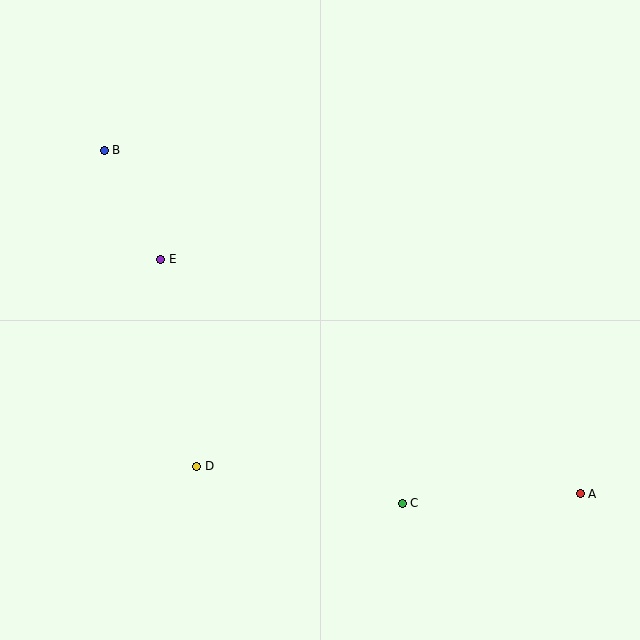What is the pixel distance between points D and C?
The distance between D and C is 209 pixels.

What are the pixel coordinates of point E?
Point E is at (161, 259).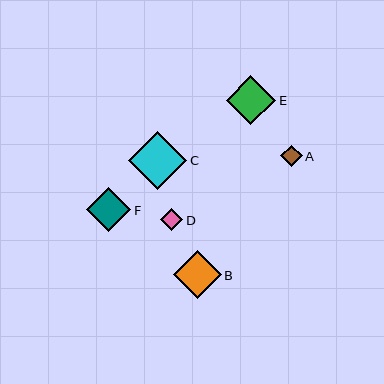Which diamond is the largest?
Diamond C is the largest with a size of approximately 58 pixels.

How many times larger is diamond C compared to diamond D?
Diamond C is approximately 2.6 times the size of diamond D.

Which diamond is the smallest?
Diamond A is the smallest with a size of approximately 21 pixels.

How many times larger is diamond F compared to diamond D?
Diamond F is approximately 2.0 times the size of diamond D.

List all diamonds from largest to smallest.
From largest to smallest: C, E, B, F, D, A.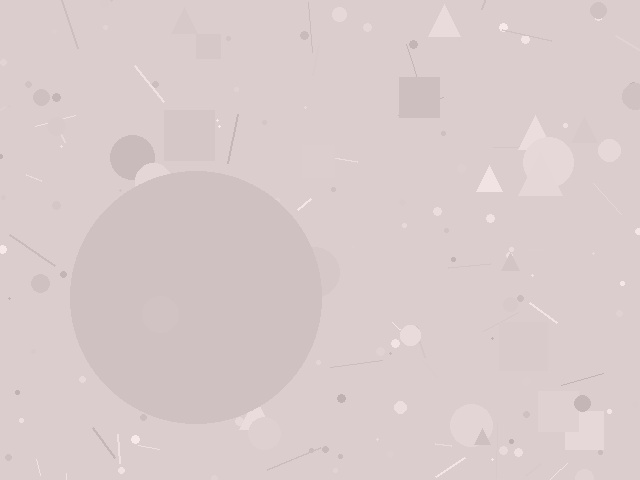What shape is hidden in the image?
A circle is hidden in the image.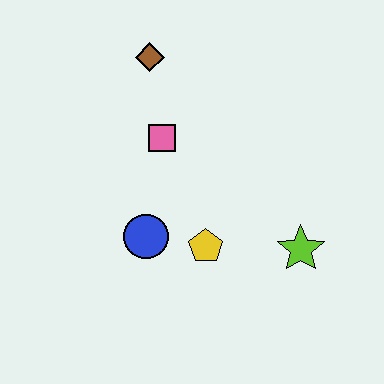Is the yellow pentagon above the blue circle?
No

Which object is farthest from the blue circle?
The brown diamond is farthest from the blue circle.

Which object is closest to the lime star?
The yellow pentagon is closest to the lime star.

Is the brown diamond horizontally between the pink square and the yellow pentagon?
No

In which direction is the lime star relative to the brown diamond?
The lime star is below the brown diamond.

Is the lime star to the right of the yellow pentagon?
Yes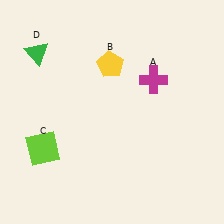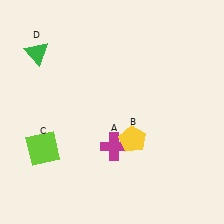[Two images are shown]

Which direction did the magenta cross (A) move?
The magenta cross (A) moved down.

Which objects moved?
The objects that moved are: the magenta cross (A), the yellow pentagon (B).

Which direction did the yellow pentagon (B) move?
The yellow pentagon (B) moved down.